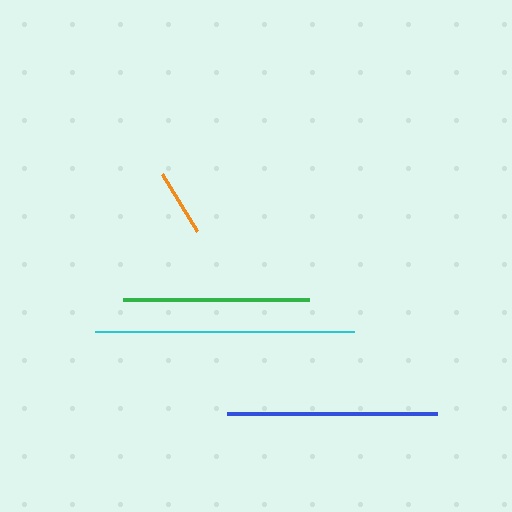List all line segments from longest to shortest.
From longest to shortest: cyan, blue, green, orange.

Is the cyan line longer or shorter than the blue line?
The cyan line is longer than the blue line.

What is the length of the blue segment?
The blue segment is approximately 210 pixels long.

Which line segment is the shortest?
The orange line is the shortest at approximately 67 pixels.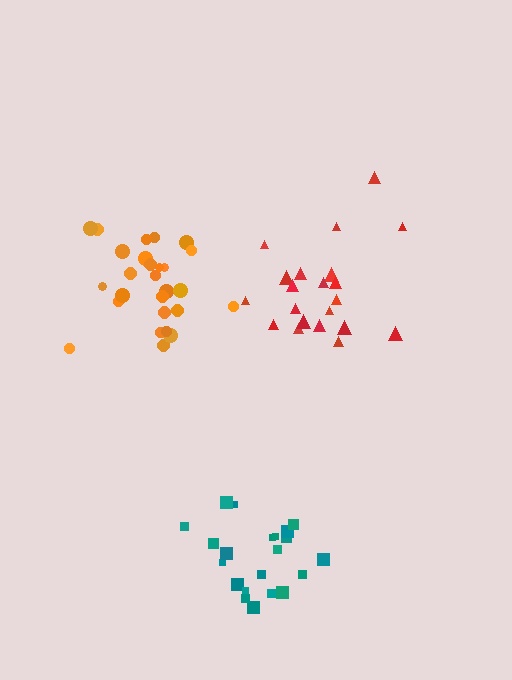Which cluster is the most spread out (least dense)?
Red.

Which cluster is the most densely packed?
Orange.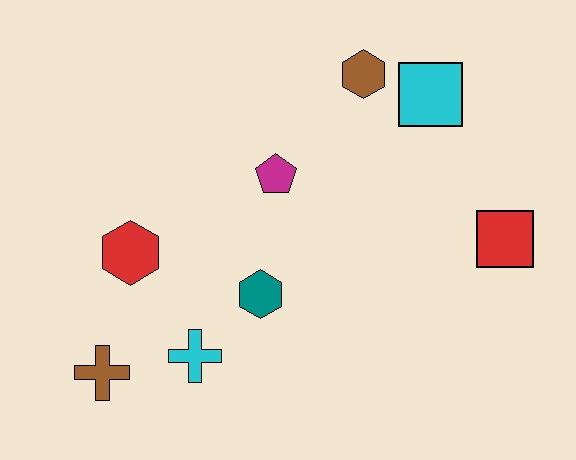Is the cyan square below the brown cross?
No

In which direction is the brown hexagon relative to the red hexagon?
The brown hexagon is to the right of the red hexagon.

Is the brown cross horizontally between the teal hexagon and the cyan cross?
No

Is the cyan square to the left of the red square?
Yes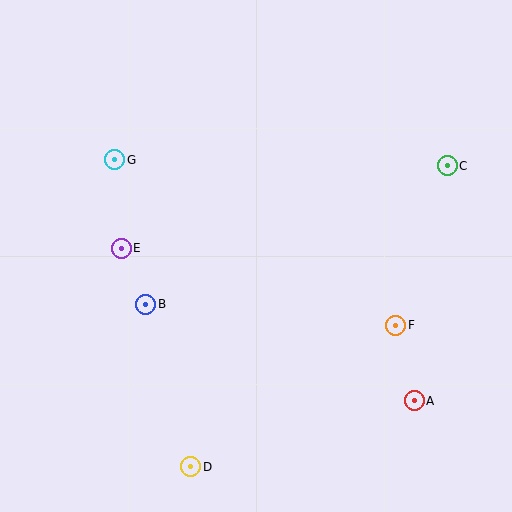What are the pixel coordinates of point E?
Point E is at (121, 248).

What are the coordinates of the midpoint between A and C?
The midpoint between A and C is at (431, 283).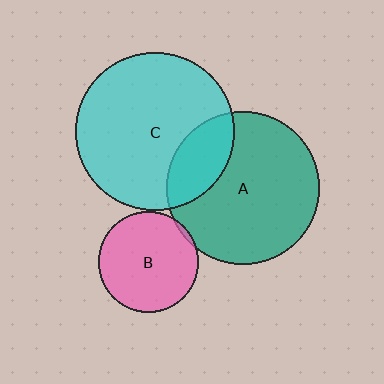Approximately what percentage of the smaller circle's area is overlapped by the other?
Approximately 5%.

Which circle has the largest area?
Circle C (cyan).